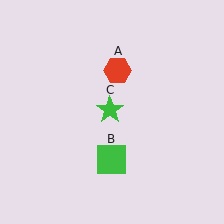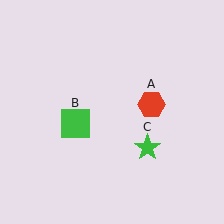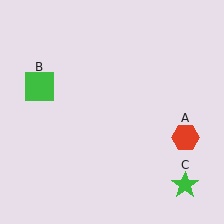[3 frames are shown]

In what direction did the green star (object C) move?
The green star (object C) moved down and to the right.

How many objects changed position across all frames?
3 objects changed position: red hexagon (object A), green square (object B), green star (object C).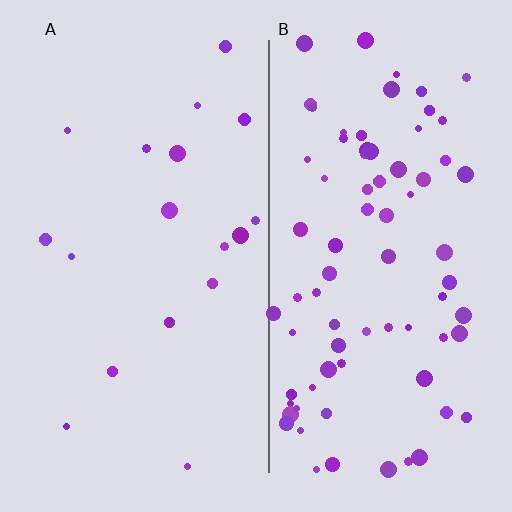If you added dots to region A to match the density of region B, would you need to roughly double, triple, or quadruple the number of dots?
Approximately quadruple.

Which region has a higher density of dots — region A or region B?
B (the right).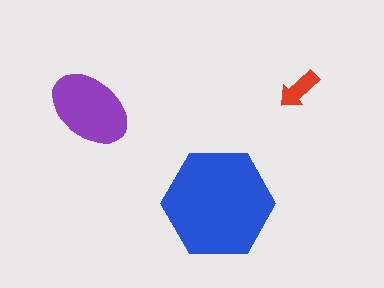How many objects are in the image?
There are 3 objects in the image.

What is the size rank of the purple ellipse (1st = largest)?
2nd.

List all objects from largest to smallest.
The blue hexagon, the purple ellipse, the red arrow.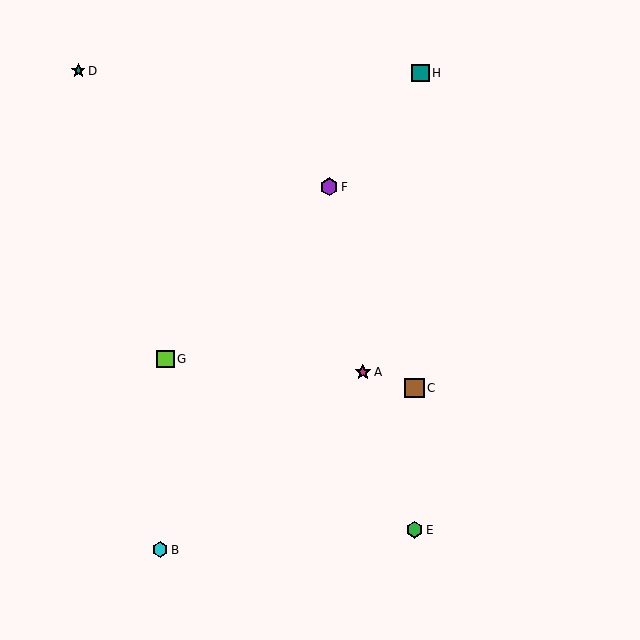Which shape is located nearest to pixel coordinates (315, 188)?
The purple hexagon (labeled F) at (329, 187) is nearest to that location.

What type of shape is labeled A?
Shape A is a magenta star.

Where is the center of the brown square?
The center of the brown square is at (414, 388).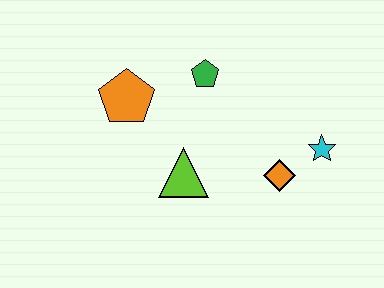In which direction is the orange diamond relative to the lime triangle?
The orange diamond is to the right of the lime triangle.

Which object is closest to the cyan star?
The orange diamond is closest to the cyan star.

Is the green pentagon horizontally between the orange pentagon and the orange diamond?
Yes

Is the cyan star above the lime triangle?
Yes